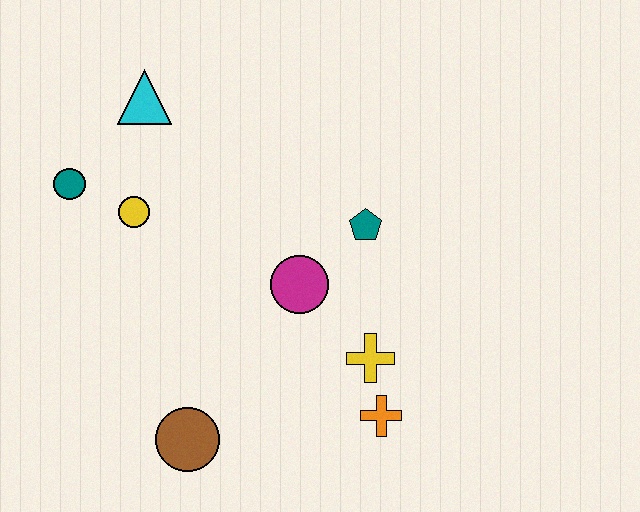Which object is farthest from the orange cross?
The cyan triangle is farthest from the orange cross.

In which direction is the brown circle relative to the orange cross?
The brown circle is to the left of the orange cross.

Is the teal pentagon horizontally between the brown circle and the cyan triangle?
No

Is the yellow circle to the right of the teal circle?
Yes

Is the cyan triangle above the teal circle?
Yes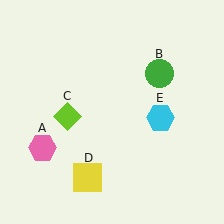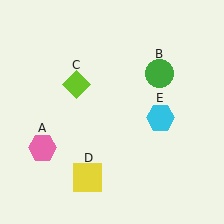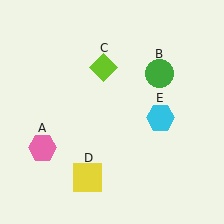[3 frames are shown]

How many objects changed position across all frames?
1 object changed position: lime diamond (object C).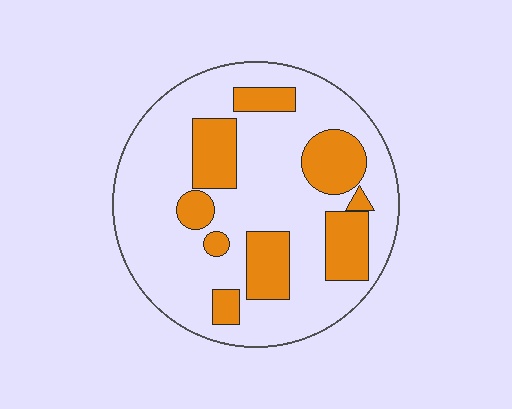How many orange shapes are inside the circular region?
9.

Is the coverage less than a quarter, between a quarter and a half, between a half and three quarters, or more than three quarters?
Between a quarter and a half.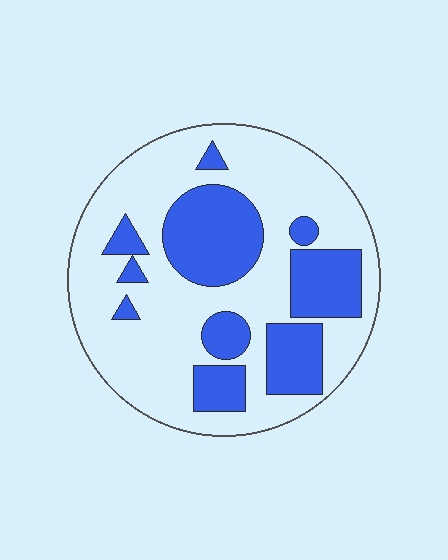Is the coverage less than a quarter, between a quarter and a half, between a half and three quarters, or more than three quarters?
Between a quarter and a half.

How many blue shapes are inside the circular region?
10.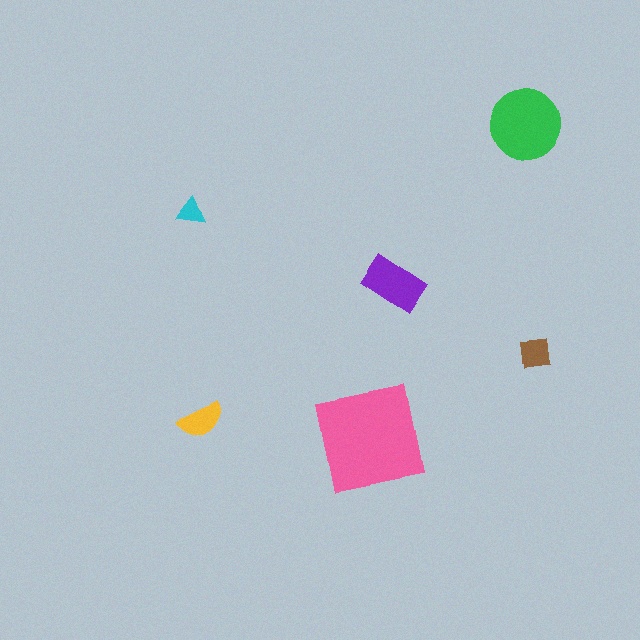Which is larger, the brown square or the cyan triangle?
The brown square.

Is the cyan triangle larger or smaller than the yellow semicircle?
Smaller.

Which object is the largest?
The pink square.